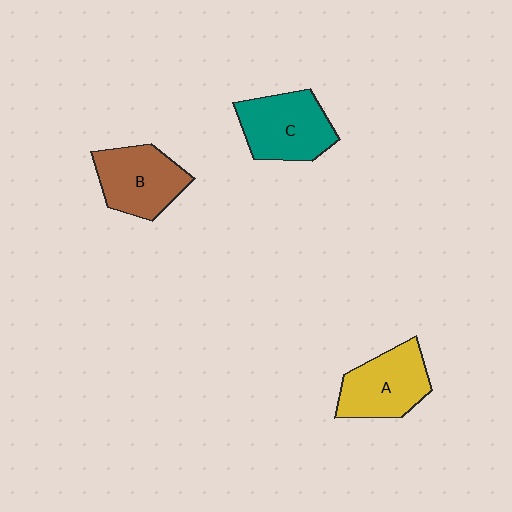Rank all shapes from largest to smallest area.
From largest to smallest: C (teal), A (yellow), B (brown).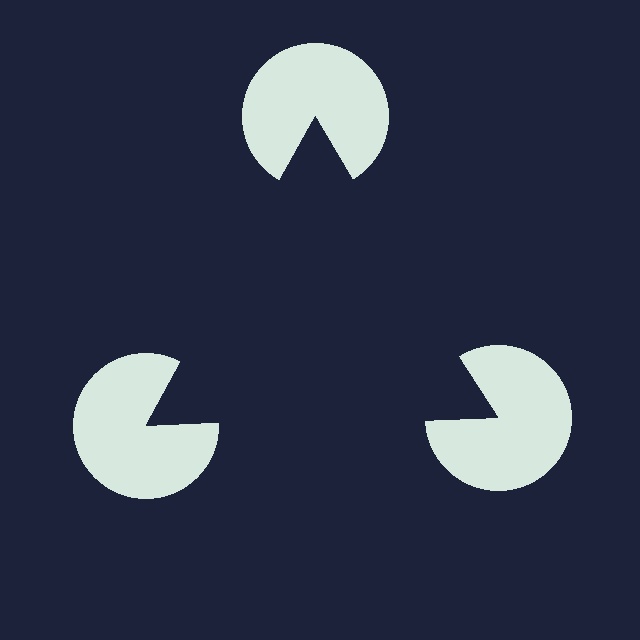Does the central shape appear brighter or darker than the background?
It typically appears slightly darker than the background, even though no actual brightness change is drawn.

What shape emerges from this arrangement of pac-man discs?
An illusory triangle — its edges are inferred from the aligned wedge cuts in the pac-man discs, not physically drawn.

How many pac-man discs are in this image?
There are 3 — one at each vertex of the illusory triangle.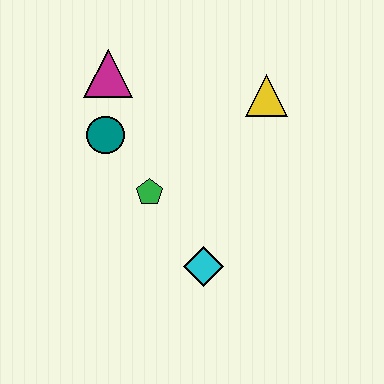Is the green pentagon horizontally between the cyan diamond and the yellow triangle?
No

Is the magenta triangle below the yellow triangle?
No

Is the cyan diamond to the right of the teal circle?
Yes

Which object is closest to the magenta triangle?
The teal circle is closest to the magenta triangle.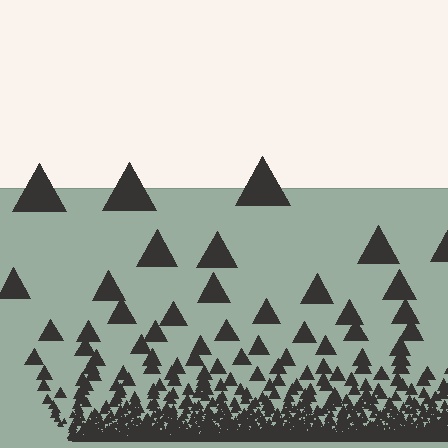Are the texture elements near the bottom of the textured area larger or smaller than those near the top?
Smaller. The gradient is inverted — elements near the bottom are smaller and denser.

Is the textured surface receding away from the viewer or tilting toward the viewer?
The surface appears to tilt toward the viewer. Texture elements get larger and sparser toward the top.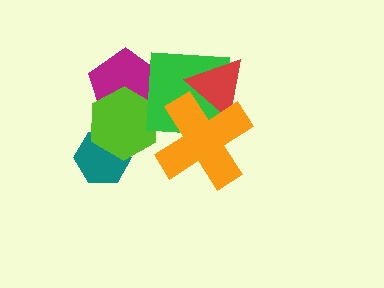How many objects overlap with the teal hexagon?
1 object overlaps with the teal hexagon.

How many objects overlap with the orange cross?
2 objects overlap with the orange cross.